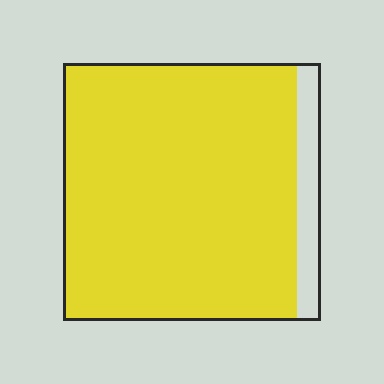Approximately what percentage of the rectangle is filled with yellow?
Approximately 90%.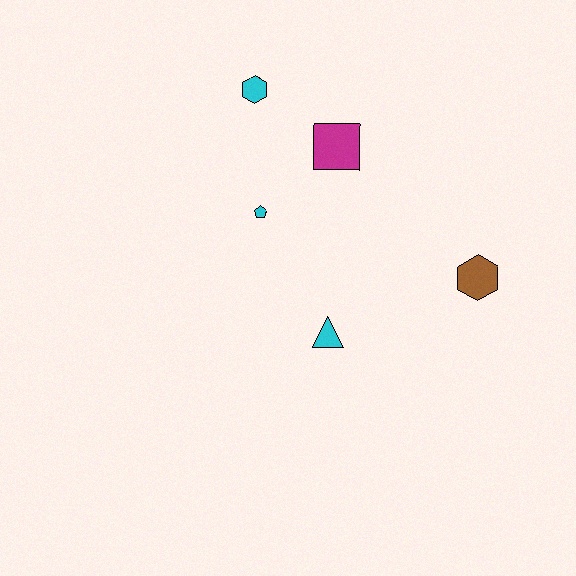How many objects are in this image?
There are 5 objects.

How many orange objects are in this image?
There are no orange objects.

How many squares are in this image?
There is 1 square.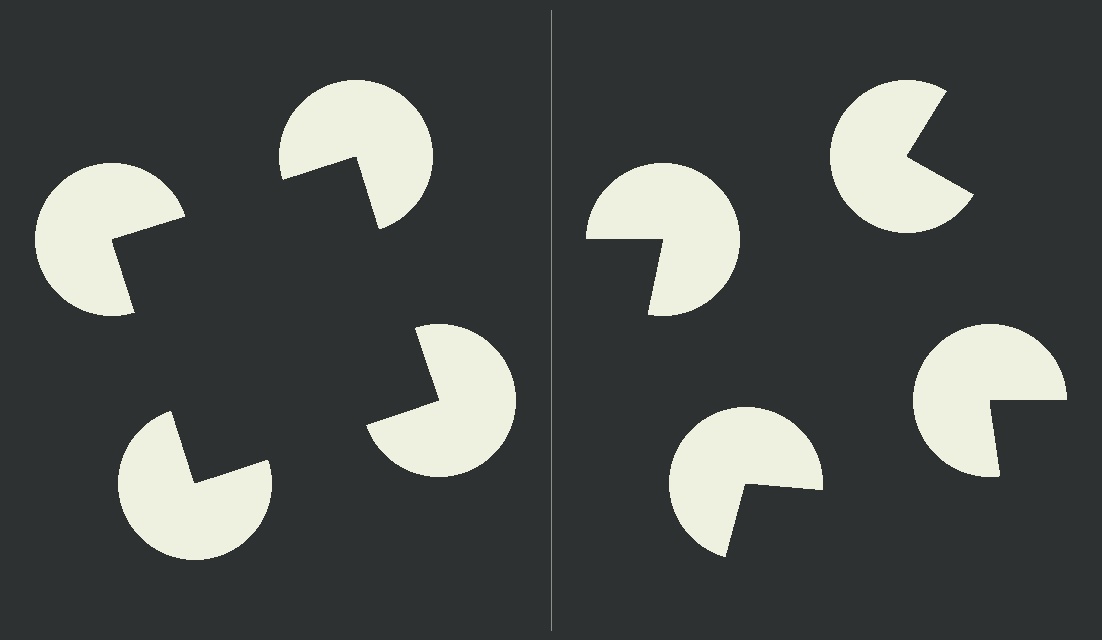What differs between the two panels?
The pac-man discs are positioned identically on both sides; only the wedge orientations differ. On the left they align to a square; on the right they are misaligned.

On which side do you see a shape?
An illusory square appears on the left side. On the right side the wedge cuts are rotated, so no coherent shape forms.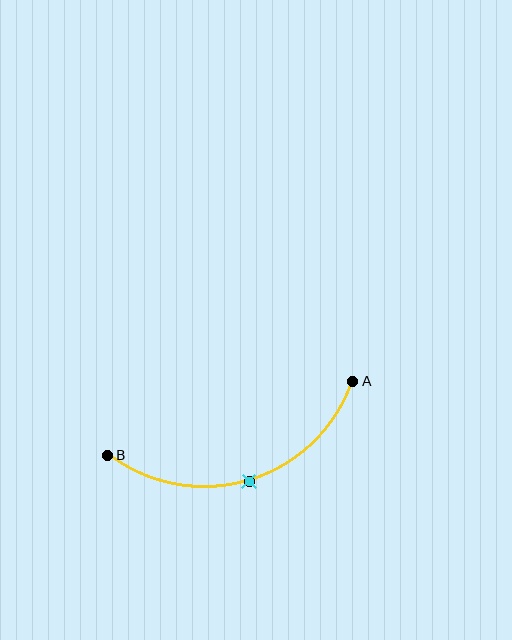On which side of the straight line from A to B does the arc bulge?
The arc bulges below the straight line connecting A and B.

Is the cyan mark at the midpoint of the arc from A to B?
Yes. The cyan mark lies on the arc at equal arc-length from both A and B — it is the arc midpoint.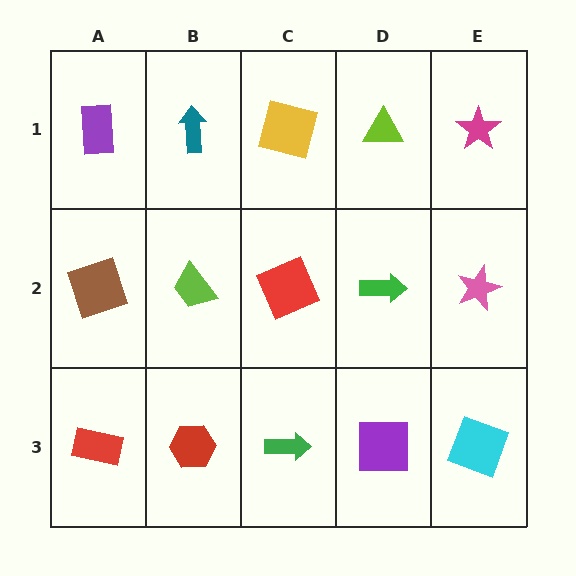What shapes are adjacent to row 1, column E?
A pink star (row 2, column E), a lime triangle (row 1, column D).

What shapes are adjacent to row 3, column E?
A pink star (row 2, column E), a purple square (row 3, column D).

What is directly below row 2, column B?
A red hexagon.